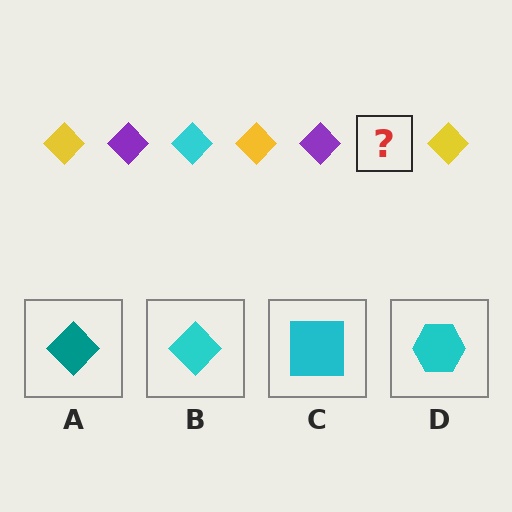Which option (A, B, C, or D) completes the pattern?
B.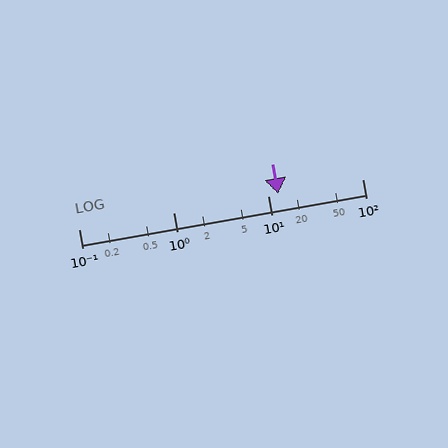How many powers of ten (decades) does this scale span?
The scale spans 3 decades, from 0.1 to 100.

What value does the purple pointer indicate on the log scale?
The pointer indicates approximately 13.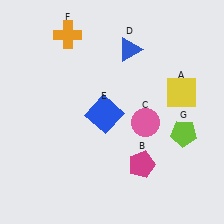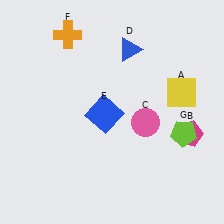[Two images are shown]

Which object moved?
The magenta pentagon (B) moved right.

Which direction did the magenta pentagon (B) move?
The magenta pentagon (B) moved right.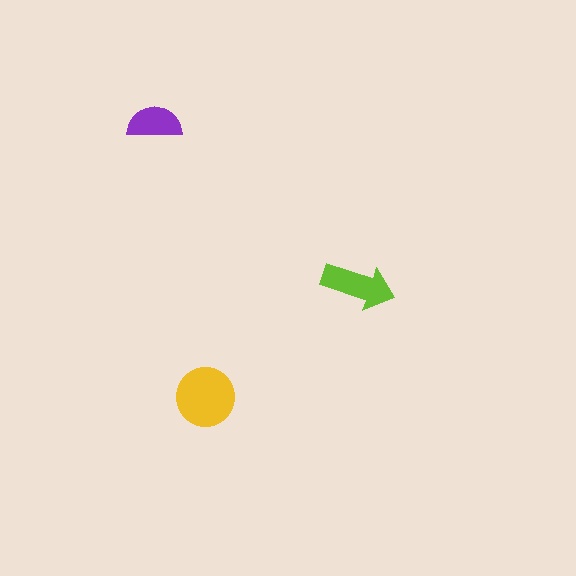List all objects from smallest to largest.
The purple semicircle, the lime arrow, the yellow circle.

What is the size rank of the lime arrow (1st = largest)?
2nd.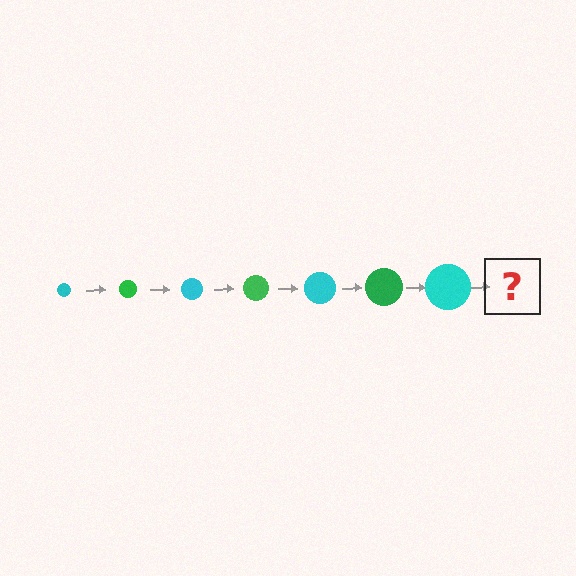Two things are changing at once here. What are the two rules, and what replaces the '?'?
The two rules are that the circle grows larger each step and the color cycles through cyan and green. The '?' should be a green circle, larger than the previous one.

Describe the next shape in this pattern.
It should be a green circle, larger than the previous one.